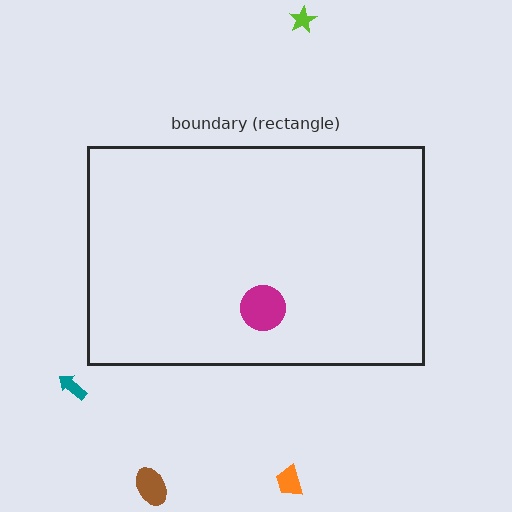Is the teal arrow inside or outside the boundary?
Outside.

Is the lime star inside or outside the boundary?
Outside.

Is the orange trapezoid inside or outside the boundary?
Outside.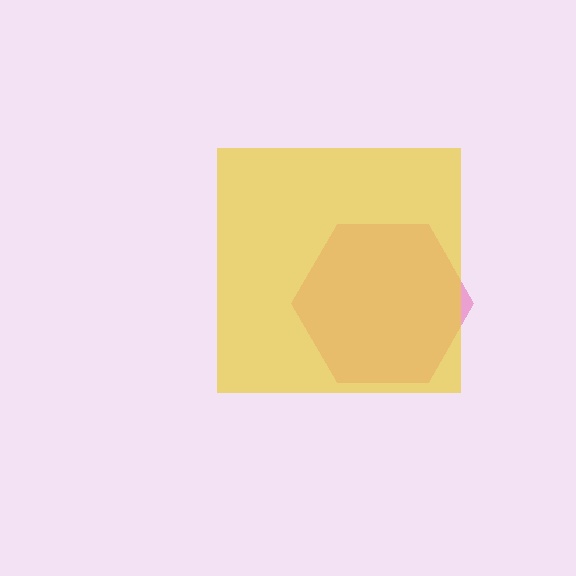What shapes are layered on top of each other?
The layered shapes are: a pink hexagon, a yellow square.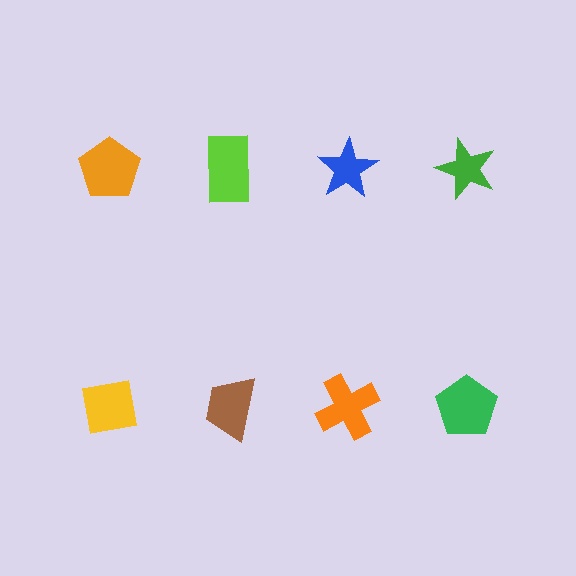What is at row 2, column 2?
A brown trapezoid.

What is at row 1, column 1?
An orange pentagon.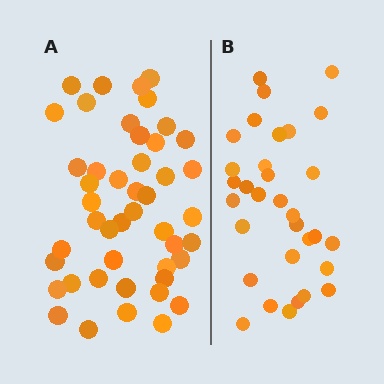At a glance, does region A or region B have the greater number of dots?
Region A (the left region) has more dots.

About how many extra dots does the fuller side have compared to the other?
Region A has approximately 15 more dots than region B.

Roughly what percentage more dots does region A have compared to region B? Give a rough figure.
About 45% more.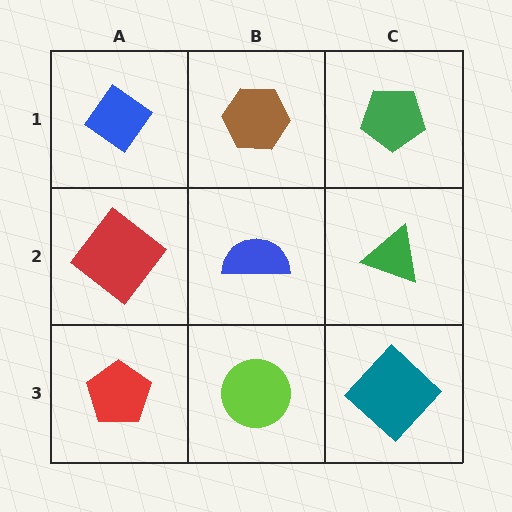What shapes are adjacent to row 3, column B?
A blue semicircle (row 2, column B), a red pentagon (row 3, column A), a teal diamond (row 3, column C).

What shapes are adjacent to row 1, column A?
A red diamond (row 2, column A), a brown hexagon (row 1, column B).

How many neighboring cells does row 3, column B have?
3.